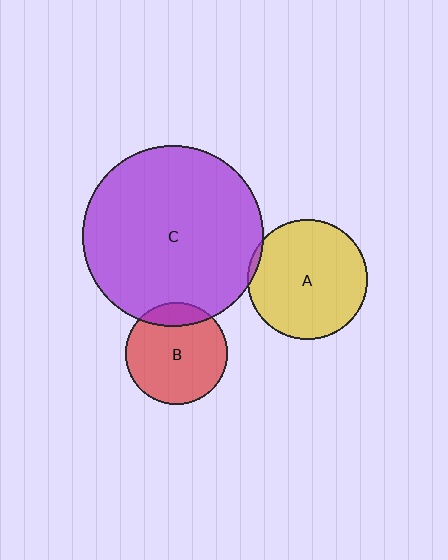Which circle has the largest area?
Circle C (purple).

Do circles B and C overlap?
Yes.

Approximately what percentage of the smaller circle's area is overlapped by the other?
Approximately 15%.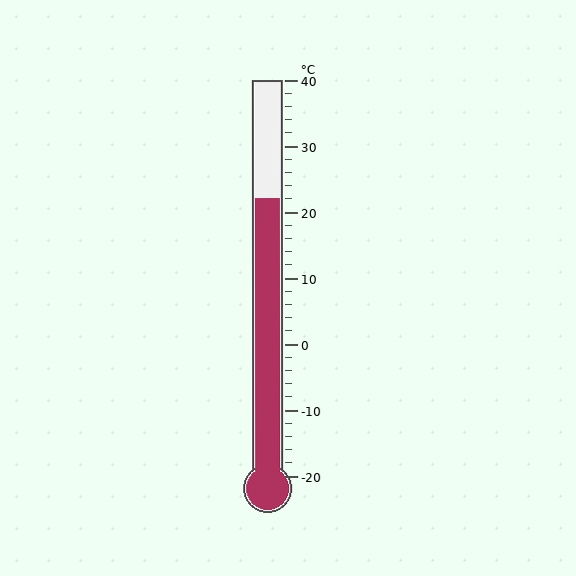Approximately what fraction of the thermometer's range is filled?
The thermometer is filled to approximately 70% of its range.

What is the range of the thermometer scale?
The thermometer scale ranges from -20°C to 40°C.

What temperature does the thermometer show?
The thermometer shows approximately 22°C.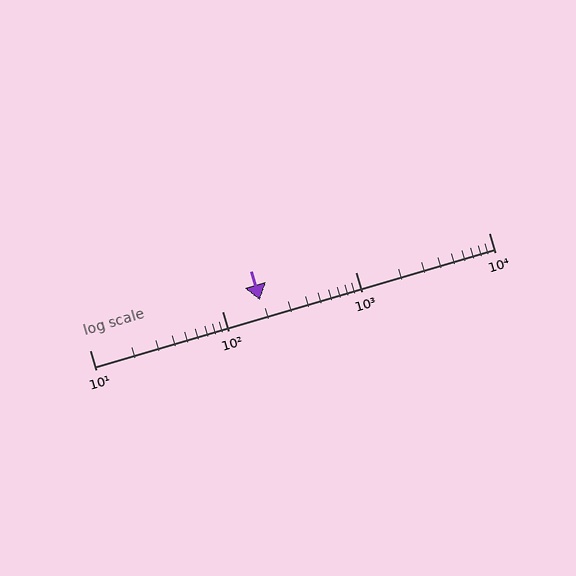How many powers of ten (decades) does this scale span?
The scale spans 3 decades, from 10 to 10000.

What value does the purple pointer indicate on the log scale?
The pointer indicates approximately 190.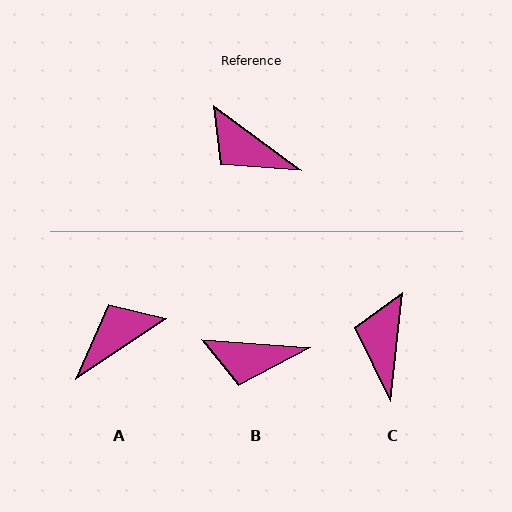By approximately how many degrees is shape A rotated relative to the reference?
Approximately 110 degrees clockwise.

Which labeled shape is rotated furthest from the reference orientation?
A, about 110 degrees away.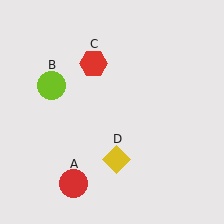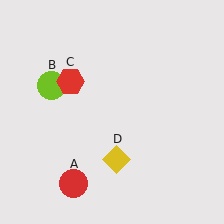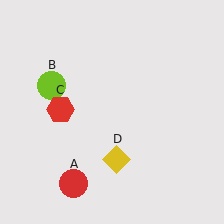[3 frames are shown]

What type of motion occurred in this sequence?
The red hexagon (object C) rotated counterclockwise around the center of the scene.